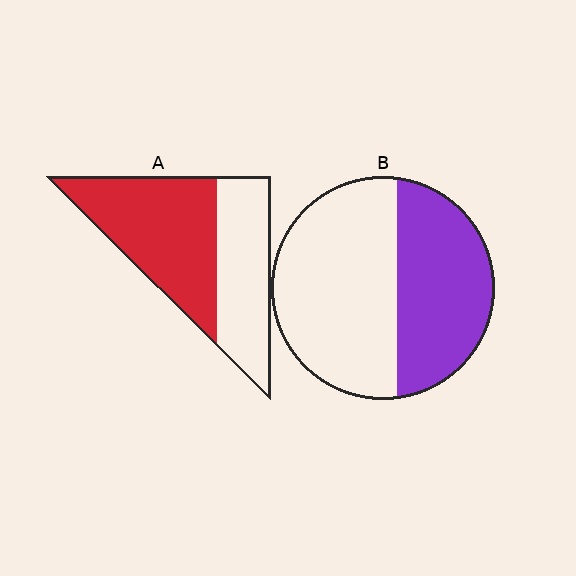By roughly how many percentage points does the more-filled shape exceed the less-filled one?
By roughly 15 percentage points (A over B).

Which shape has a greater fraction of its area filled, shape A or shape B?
Shape A.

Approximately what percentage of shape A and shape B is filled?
A is approximately 60% and B is approximately 40%.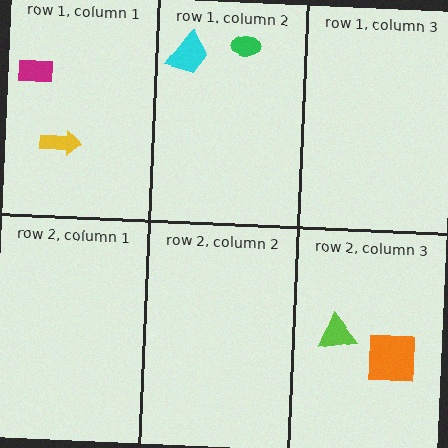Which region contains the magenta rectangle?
The row 1, column 1 region.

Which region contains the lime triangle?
The row 2, column 3 region.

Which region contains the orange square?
The row 2, column 3 region.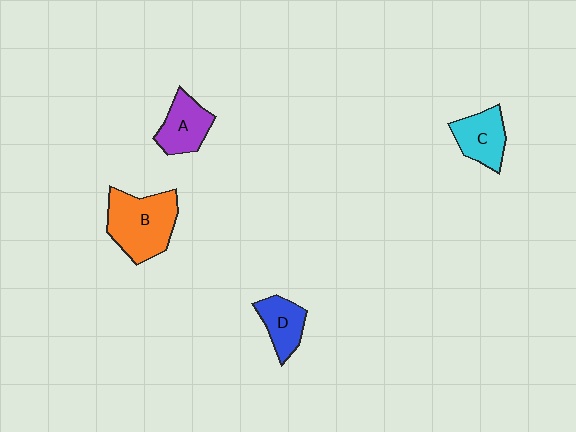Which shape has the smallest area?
Shape D (blue).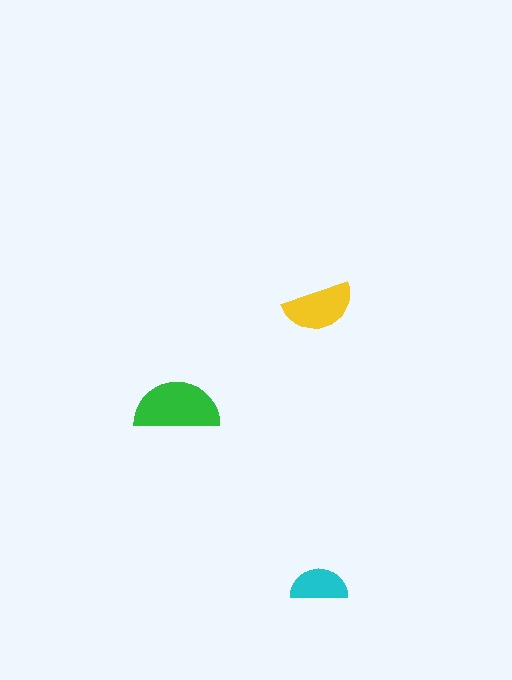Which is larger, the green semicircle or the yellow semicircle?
The green one.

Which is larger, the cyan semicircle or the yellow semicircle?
The yellow one.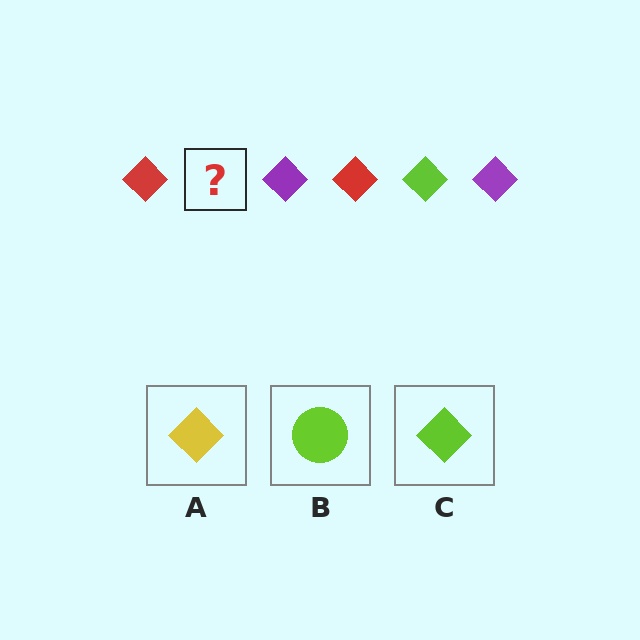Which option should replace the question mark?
Option C.